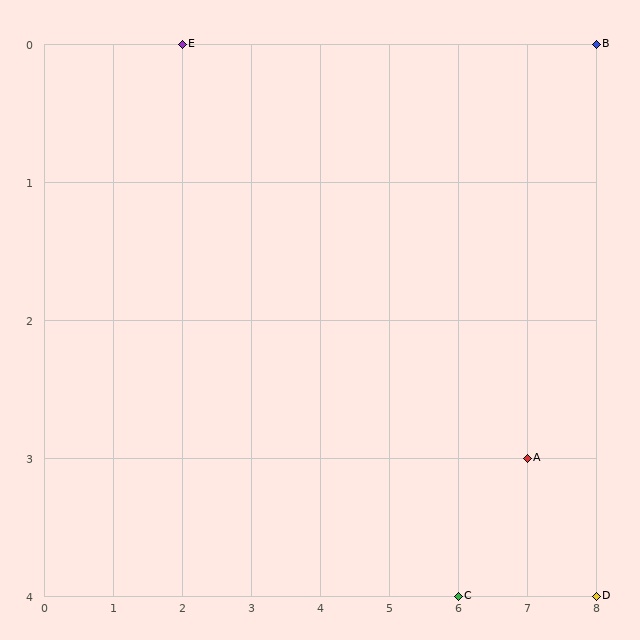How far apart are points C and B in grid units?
Points C and B are 2 columns and 4 rows apart (about 4.5 grid units diagonally).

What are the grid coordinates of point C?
Point C is at grid coordinates (6, 4).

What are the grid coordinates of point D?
Point D is at grid coordinates (8, 4).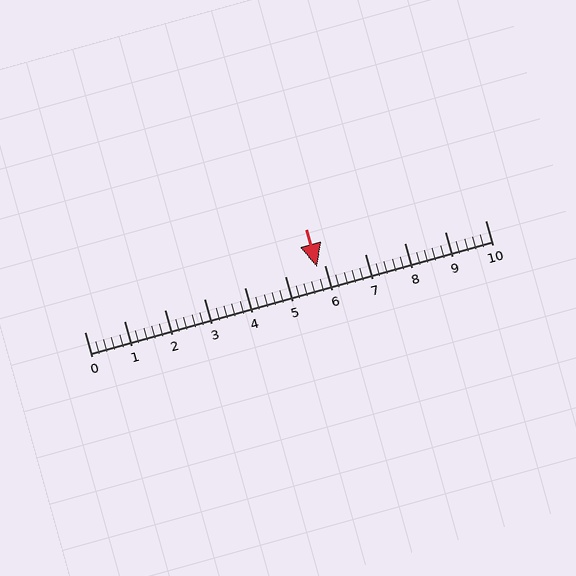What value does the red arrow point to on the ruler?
The red arrow points to approximately 5.8.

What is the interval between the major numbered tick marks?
The major tick marks are spaced 1 units apart.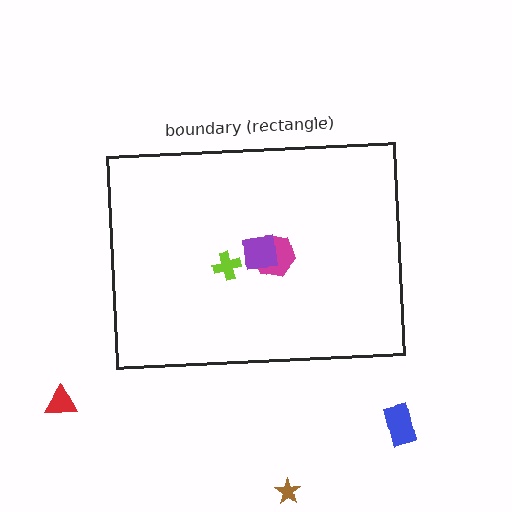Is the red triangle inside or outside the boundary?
Outside.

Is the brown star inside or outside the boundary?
Outside.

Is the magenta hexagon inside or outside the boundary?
Inside.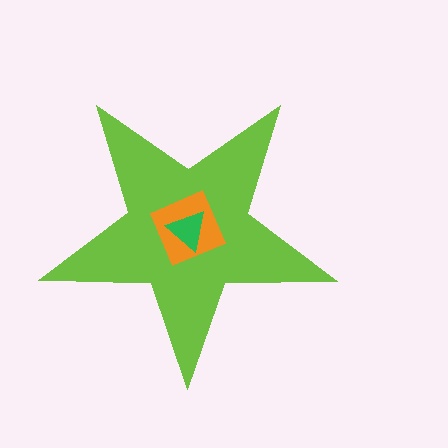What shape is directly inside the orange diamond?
The green triangle.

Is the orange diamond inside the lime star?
Yes.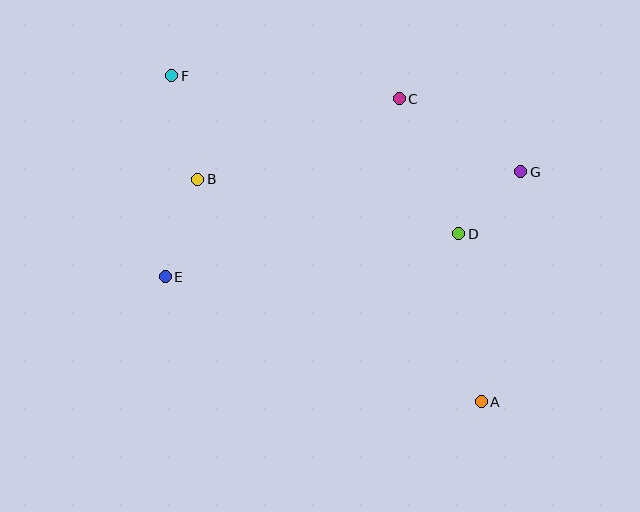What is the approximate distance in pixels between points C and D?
The distance between C and D is approximately 147 pixels.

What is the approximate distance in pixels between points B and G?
The distance between B and G is approximately 323 pixels.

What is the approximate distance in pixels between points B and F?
The distance between B and F is approximately 107 pixels.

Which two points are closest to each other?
Points D and G are closest to each other.